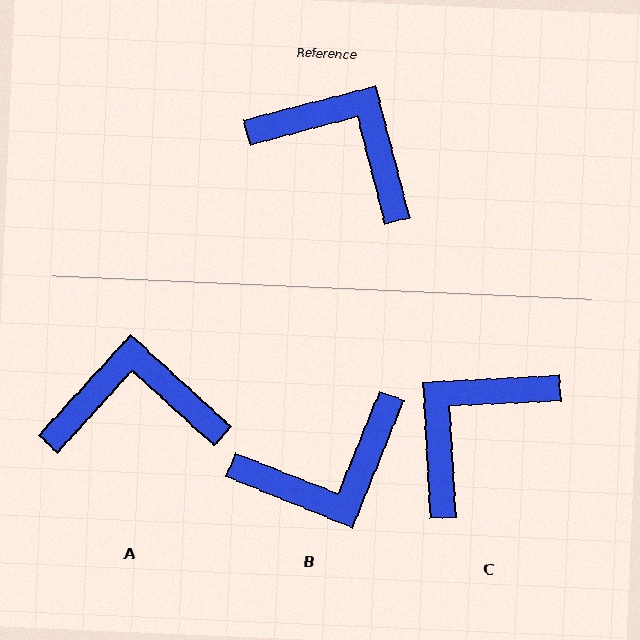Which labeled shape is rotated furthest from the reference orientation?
B, about 126 degrees away.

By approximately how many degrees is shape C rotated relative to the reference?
Approximately 78 degrees counter-clockwise.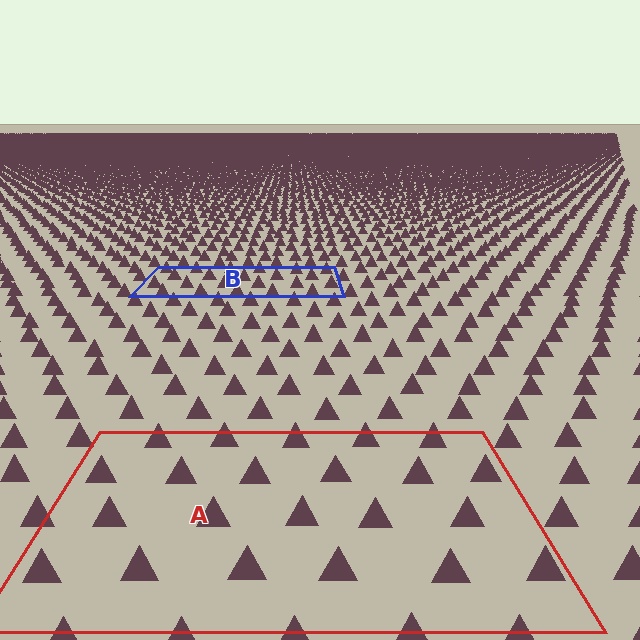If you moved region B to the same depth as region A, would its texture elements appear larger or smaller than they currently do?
They would appear larger. At a closer depth, the same texture elements are projected at a bigger on-screen size.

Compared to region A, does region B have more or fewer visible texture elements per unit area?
Region B has more texture elements per unit area — they are packed more densely because it is farther away.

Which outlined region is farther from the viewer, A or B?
Region B is farther from the viewer — the texture elements inside it appear smaller and more densely packed.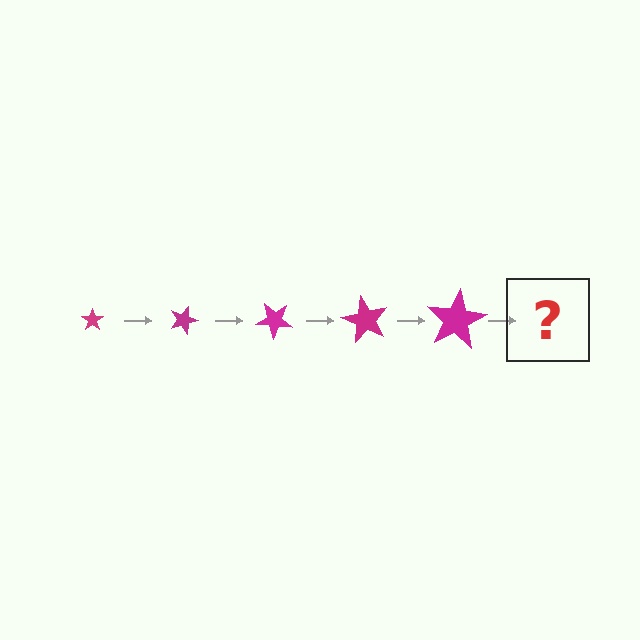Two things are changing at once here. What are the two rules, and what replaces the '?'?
The two rules are that the star grows larger each step and it rotates 20 degrees each step. The '?' should be a star, larger than the previous one and rotated 100 degrees from the start.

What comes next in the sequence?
The next element should be a star, larger than the previous one and rotated 100 degrees from the start.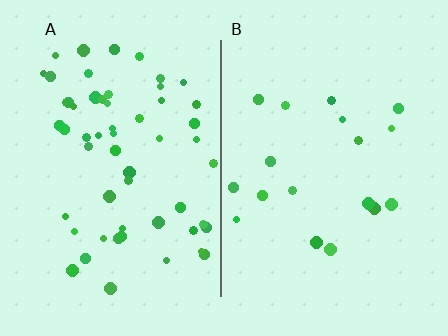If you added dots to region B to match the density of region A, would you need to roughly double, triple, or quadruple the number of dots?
Approximately triple.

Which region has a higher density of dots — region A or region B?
A (the left).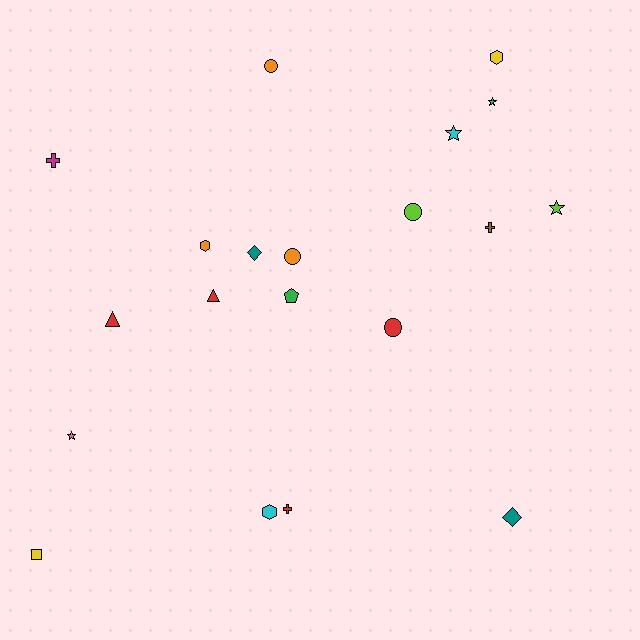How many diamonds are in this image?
There are 2 diamonds.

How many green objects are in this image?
There are 2 green objects.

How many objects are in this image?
There are 20 objects.